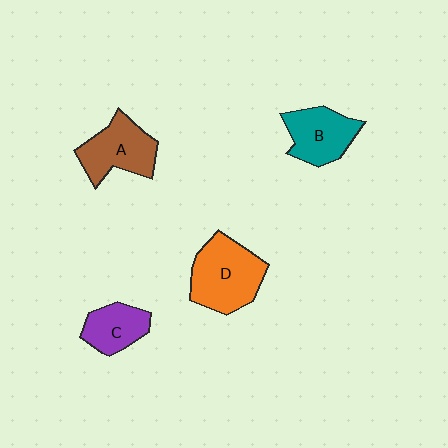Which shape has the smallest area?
Shape C (purple).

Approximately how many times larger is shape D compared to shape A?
Approximately 1.2 times.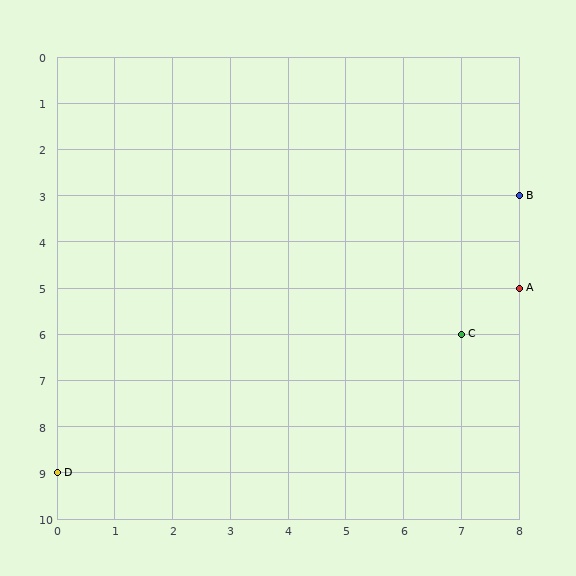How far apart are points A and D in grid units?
Points A and D are 8 columns and 4 rows apart (about 8.9 grid units diagonally).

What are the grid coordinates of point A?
Point A is at grid coordinates (8, 5).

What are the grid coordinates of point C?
Point C is at grid coordinates (7, 6).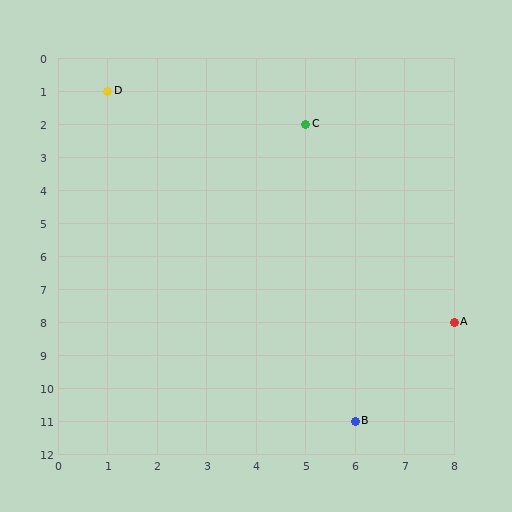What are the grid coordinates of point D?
Point D is at grid coordinates (1, 1).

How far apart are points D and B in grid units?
Points D and B are 5 columns and 10 rows apart (about 11.2 grid units diagonally).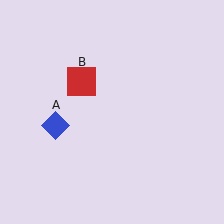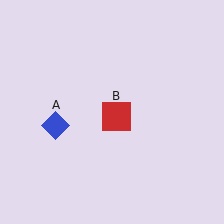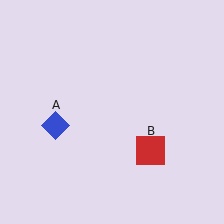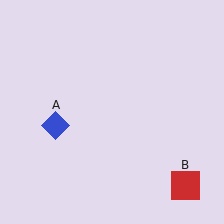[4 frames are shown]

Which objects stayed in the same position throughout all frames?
Blue diamond (object A) remained stationary.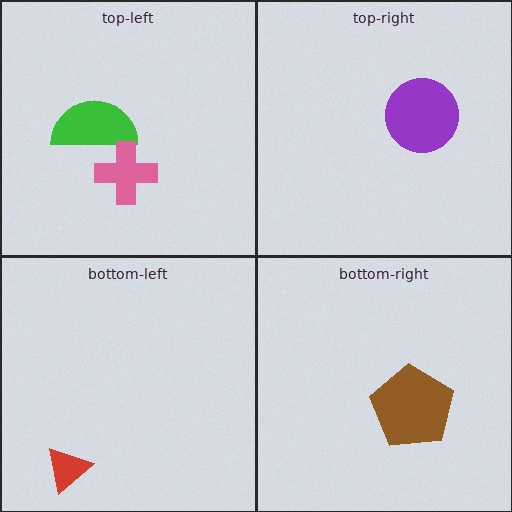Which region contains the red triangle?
The bottom-left region.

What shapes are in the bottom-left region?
The red triangle.